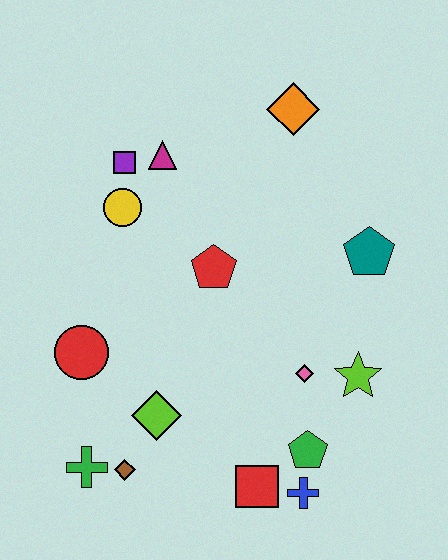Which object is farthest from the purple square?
The blue cross is farthest from the purple square.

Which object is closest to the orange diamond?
The magenta triangle is closest to the orange diamond.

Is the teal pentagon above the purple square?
No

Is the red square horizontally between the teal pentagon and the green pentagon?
No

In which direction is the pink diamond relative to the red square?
The pink diamond is above the red square.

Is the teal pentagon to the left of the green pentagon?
No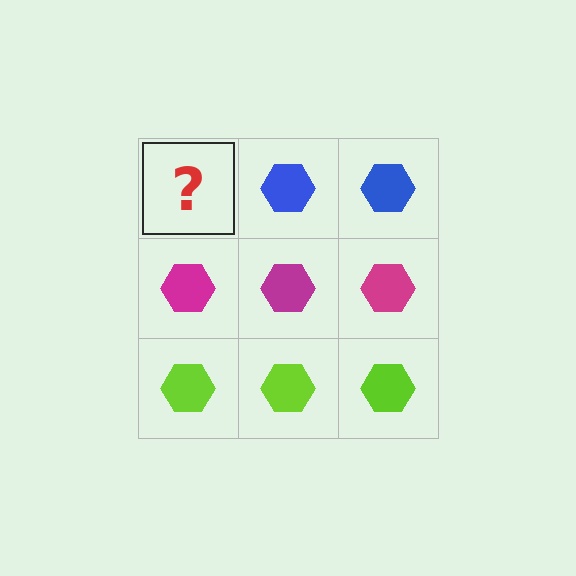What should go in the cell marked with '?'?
The missing cell should contain a blue hexagon.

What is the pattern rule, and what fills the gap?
The rule is that each row has a consistent color. The gap should be filled with a blue hexagon.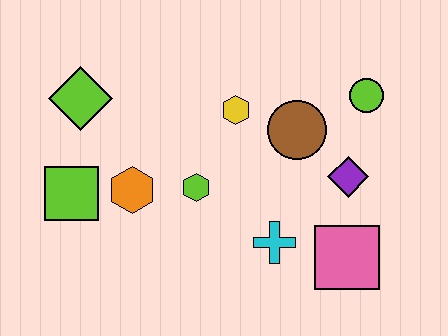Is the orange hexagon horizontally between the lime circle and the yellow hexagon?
No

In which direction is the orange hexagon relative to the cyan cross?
The orange hexagon is to the left of the cyan cross.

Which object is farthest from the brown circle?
The lime square is farthest from the brown circle.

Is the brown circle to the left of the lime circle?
Yes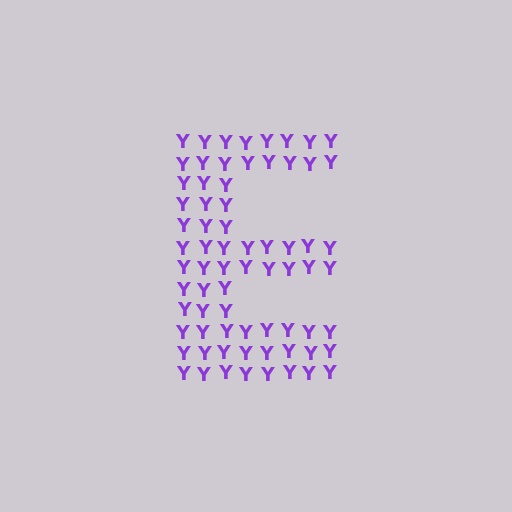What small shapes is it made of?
It is made of small letter Y's.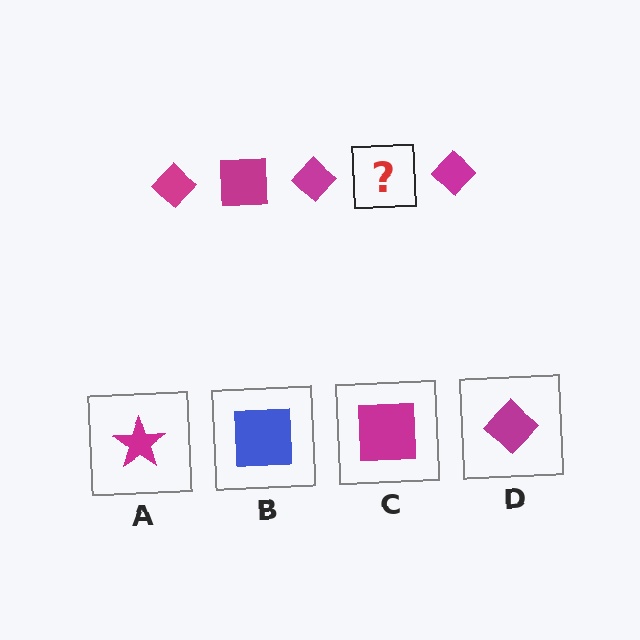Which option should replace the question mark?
Option C.